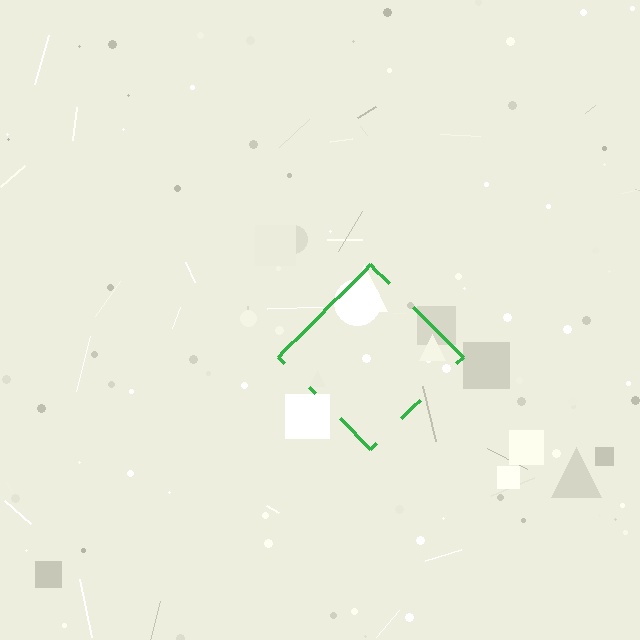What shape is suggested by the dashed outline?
The dashed outline suggests a diamond.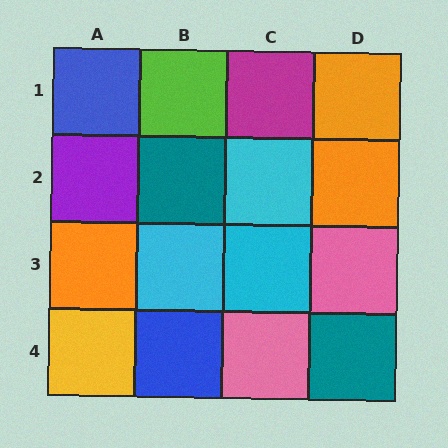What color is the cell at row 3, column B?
Cyan.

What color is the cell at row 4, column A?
Yellow.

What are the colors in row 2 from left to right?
Purple, teal, cyan, orange.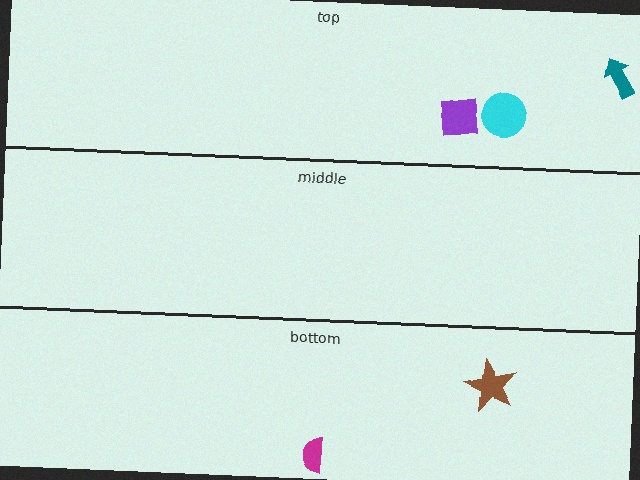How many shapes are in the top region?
3.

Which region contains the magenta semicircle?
The bottom region.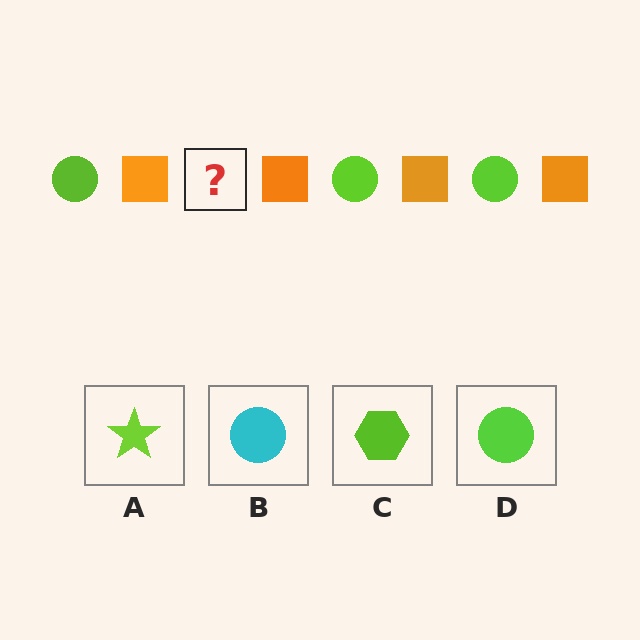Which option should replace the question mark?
Option D.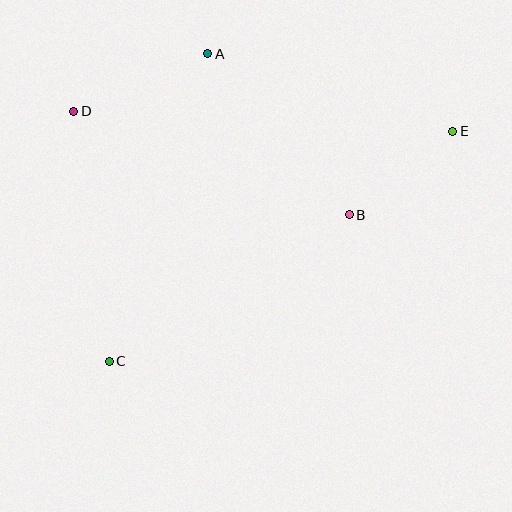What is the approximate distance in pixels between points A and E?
The distance between A and E is approximately 257 pixels.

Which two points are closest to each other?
Points B and E are closest to each other.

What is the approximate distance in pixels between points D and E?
The distance between D and E is approximately 380 pixels.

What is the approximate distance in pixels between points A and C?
The distance between A and C is approximately 323 pixels.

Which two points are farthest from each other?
Points C and E are farthest from each other.